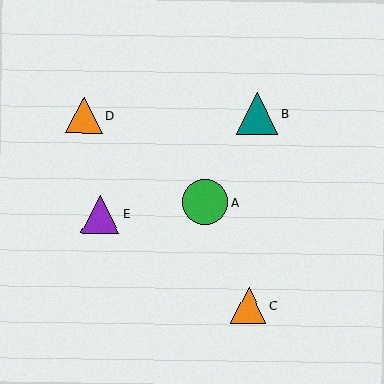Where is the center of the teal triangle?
The center of the teal triangle is at (257, 113).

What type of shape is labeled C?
Shape C is an orange triangle.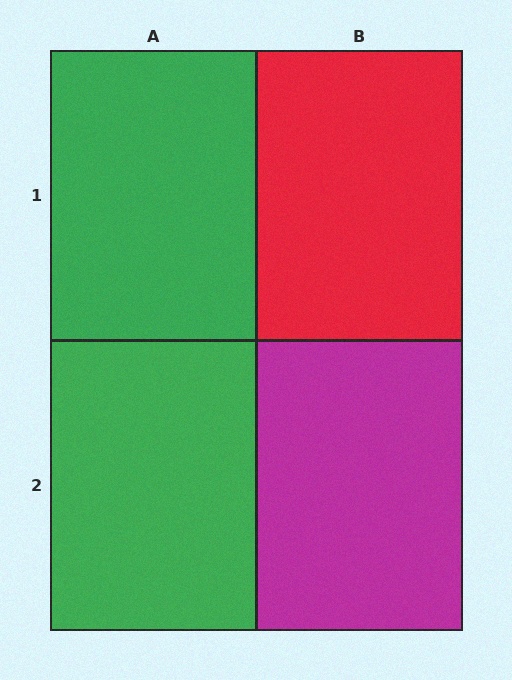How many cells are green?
2 cells are green.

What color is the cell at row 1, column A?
Green.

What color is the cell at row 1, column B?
Red.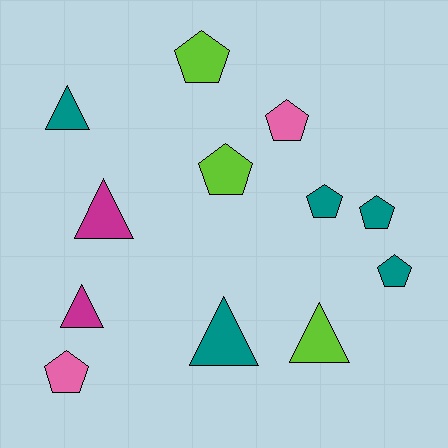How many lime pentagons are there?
There are 2 lime pentagons.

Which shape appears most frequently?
Pentagon, with 7 objects.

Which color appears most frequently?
Teal, with 5 objects.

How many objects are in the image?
There are 12 objects.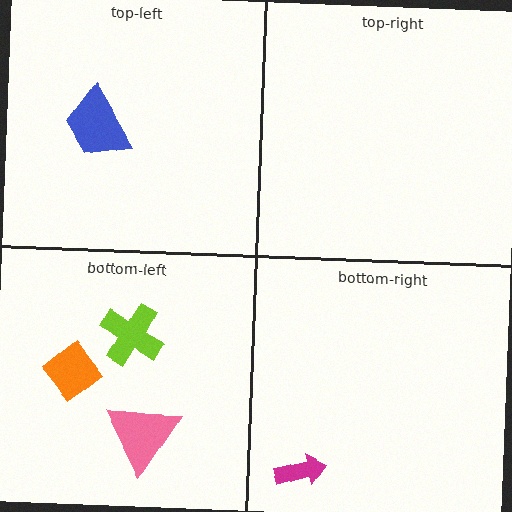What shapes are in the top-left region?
The blue trapezoid.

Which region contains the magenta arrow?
The bottom-right region.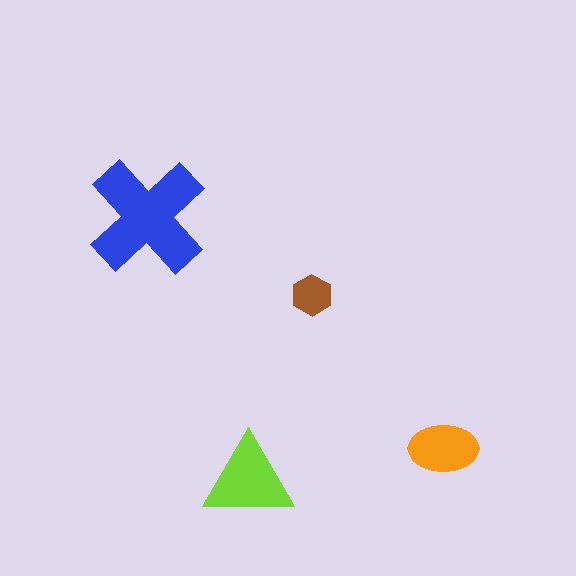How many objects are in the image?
There are 4 objects in the image.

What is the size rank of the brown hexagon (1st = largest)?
4th.